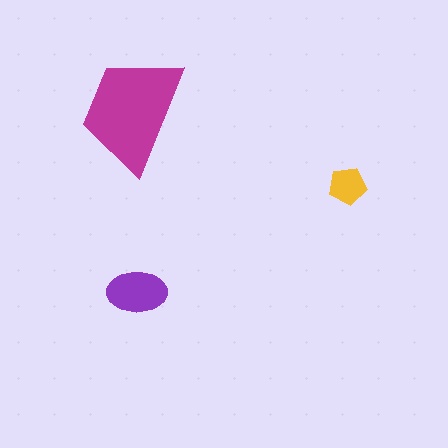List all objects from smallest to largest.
The yellow pentagon, the purple ellipse, the magenta trapezoid.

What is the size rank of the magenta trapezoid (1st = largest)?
1st.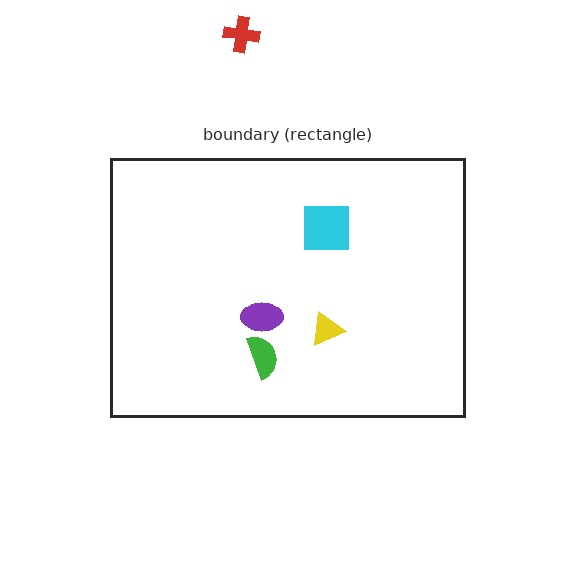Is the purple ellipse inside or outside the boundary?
Inside.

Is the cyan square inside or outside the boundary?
Inside.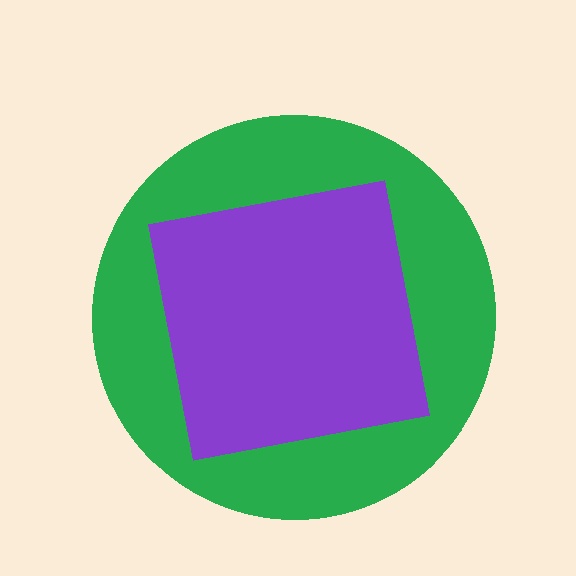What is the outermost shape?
The green circle.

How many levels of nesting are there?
2.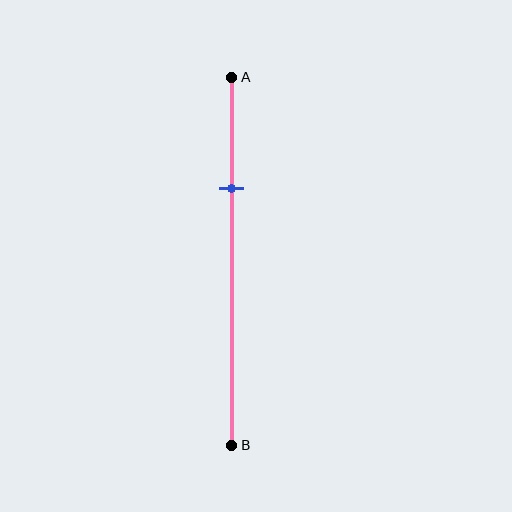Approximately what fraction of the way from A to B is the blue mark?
The blue mark is approximately 30% of the way from A to B.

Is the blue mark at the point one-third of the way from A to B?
No, the mark is at about 30% from A, not at the 33% one-third point.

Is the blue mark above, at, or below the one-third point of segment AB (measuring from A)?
The blue mark is above the one-third point of segment AB.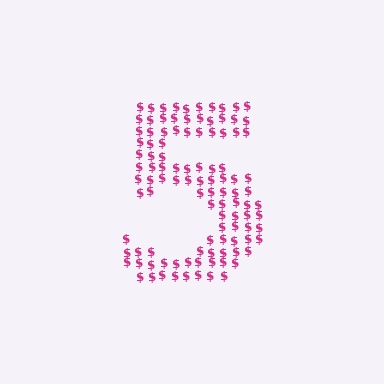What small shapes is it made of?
It is made of small dollar signs.